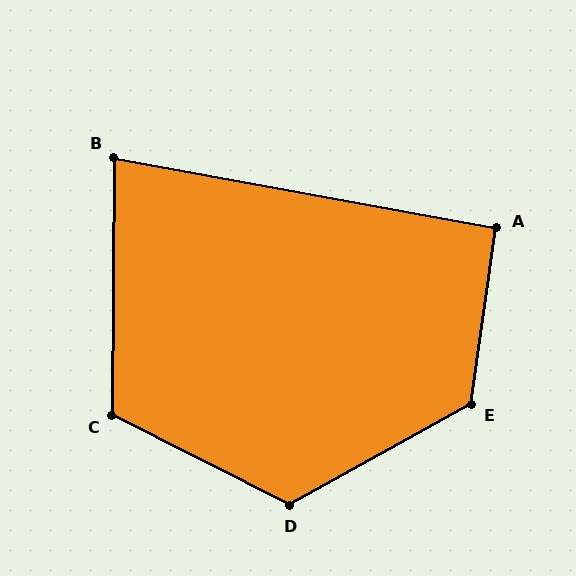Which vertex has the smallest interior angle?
B, at approximately 80 degrees.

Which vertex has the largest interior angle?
E, at approximately 127 degrees.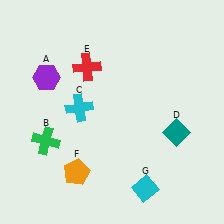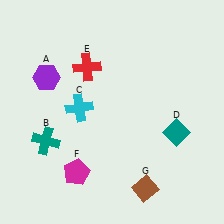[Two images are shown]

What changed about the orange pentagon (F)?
In Image 1, F is orange. In Image 2, it changed to magenta.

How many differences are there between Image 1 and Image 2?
There are 3 differences between the two images.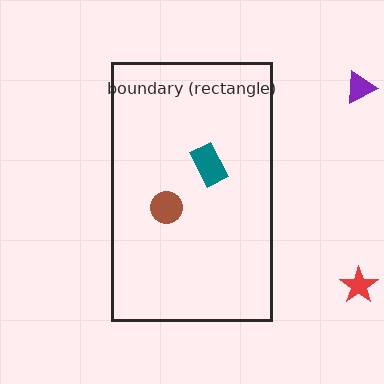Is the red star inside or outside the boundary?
Outside.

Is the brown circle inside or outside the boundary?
Inside.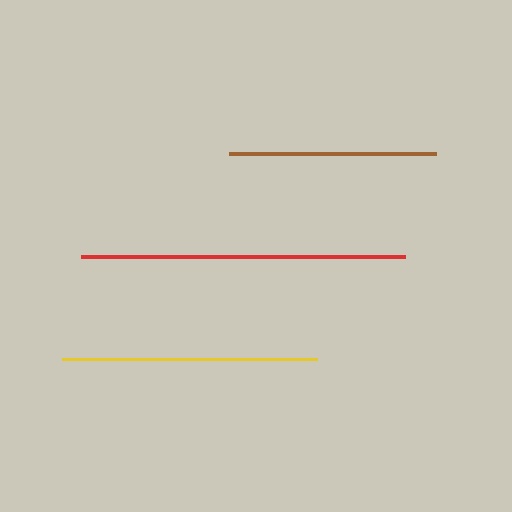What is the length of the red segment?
The red segment is approximately 323 pixels long.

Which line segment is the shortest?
The brown line is the shortest at approximately 207 pixels.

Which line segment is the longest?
The red line is the longest at approximately 323 pixels.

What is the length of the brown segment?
The brown segment is approximately 207 pixels long.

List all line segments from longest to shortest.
From longest to shortest: red, yellow, brown.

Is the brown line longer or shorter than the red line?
The red line is longer than the brown line.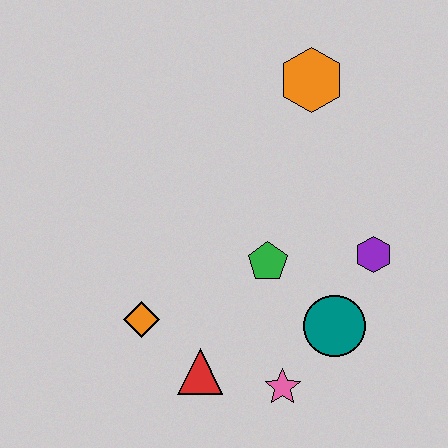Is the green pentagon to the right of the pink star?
No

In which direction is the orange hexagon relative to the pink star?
The orange hexagon is above the pink star.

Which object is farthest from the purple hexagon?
The orange diamond is farthest from the purple hexagon.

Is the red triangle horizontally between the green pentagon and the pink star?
No